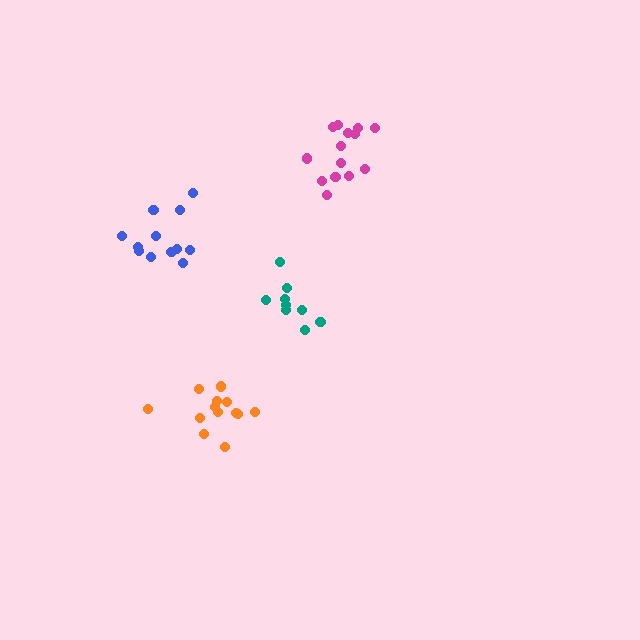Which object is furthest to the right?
The magenta cluster is rightmost.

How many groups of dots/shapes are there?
There are 4 groups.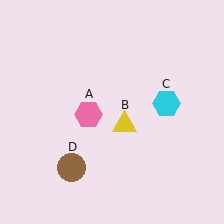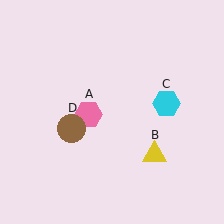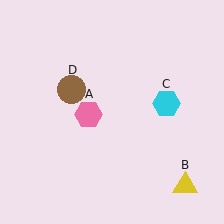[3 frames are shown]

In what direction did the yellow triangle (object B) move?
The yellow triangle (object B) moved down and to the right.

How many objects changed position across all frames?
2 objects changed position: yellow triangle (object B), brown circle (object D).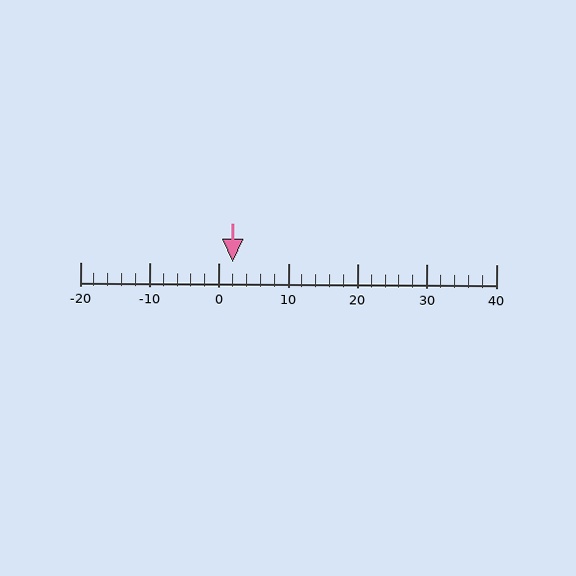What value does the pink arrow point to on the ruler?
The pink arrow points to approximately 2.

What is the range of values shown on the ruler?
The ruler shows values from -20 to 40.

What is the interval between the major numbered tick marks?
The major tick marks are spaced 10 units apart.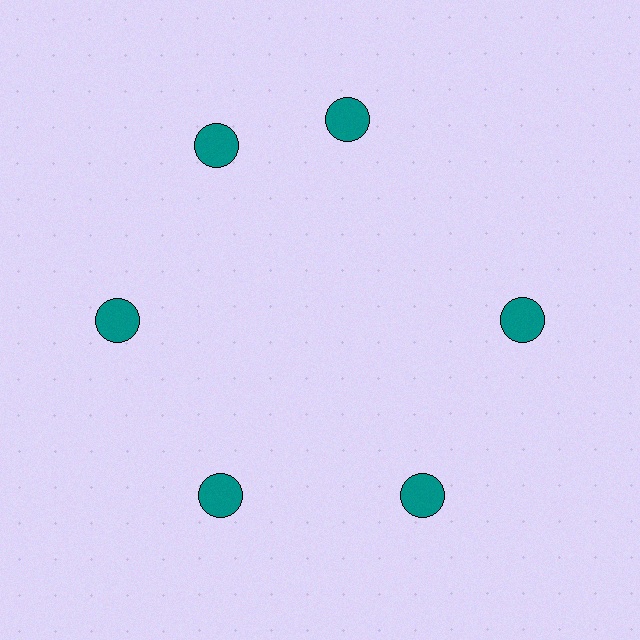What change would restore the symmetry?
The symmetry would be restored by rotating it back into even spacing with its neighbors so that all 6 circles sit at equal angles and equal distance from the center.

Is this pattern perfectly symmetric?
No. The 6 teal circles are arranged in a ring, but one element near the 1 o'clock position is rotated out of alignment along the ring, breaking the 6-fold rotational symmetry.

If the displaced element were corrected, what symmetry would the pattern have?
It would have 6-fold rotational symmetry — the pattern would map onto itself every 60 degrees.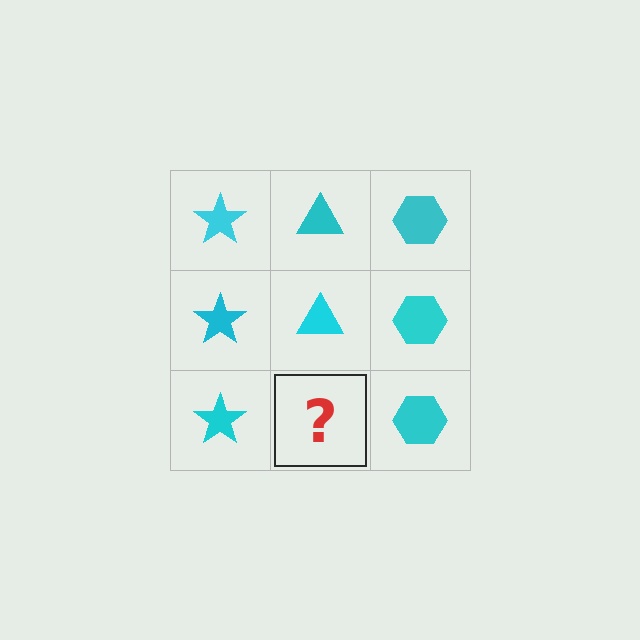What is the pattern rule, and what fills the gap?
The rule is that each column has a consistent shape. The gap should be filled with a cyan triangle.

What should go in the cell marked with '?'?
The missing cell should contain a cyan triangle.